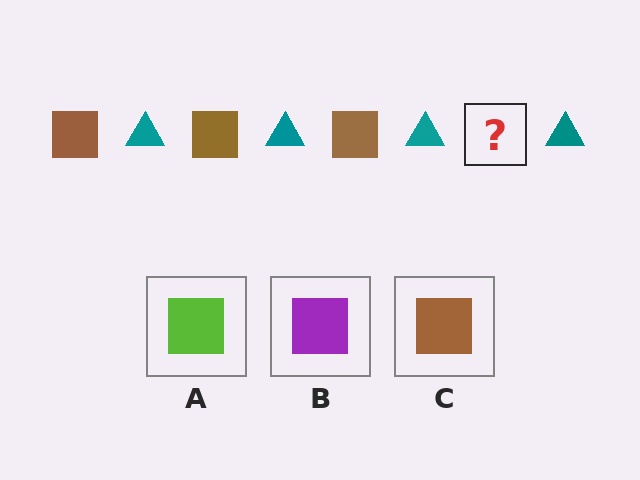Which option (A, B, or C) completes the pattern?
C.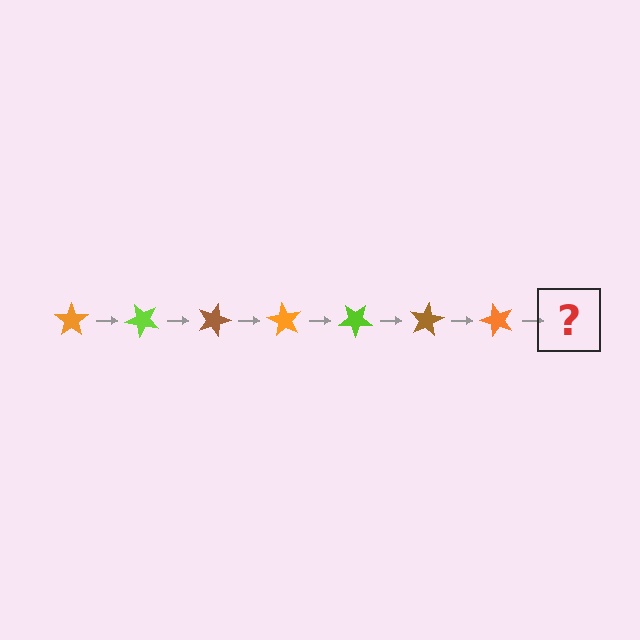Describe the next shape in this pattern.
It should be a lime star, rotated 315 degrees from the start.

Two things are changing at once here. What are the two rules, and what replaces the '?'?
The two rules are that it rotates 45 degrees each step and the color cycles through orange, lime, and brown. The '?' should be a lime star, rotated 315 degrees from the start.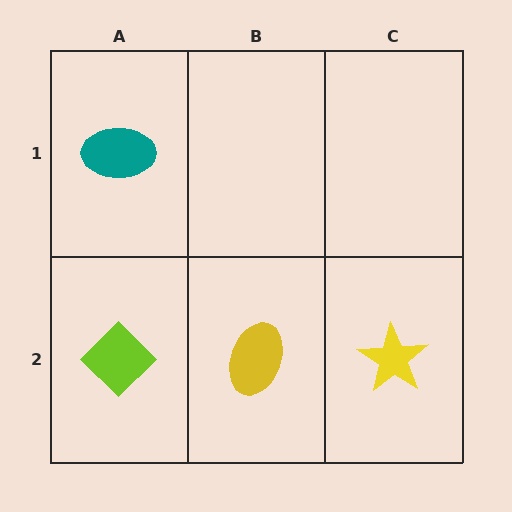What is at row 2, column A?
A lime diamond.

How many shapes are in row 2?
3 shapes.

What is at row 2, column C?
A yellow star.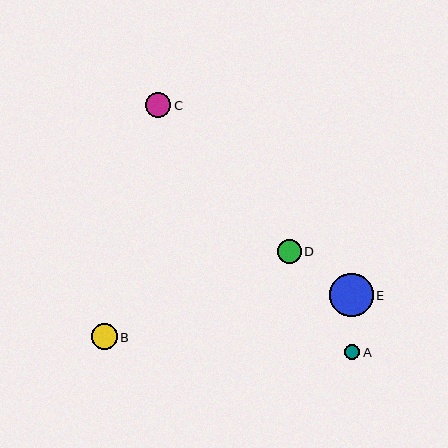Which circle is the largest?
Circle E is the largest with a size of approximately 44 pixels.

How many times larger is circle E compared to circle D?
Circle E is approximately 1.8 times the size of circle D.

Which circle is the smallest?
Circle A is the smallest with a size of approximately 15 pixels.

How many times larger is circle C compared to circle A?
Circle C is approximately 1.7 times the size of circle A.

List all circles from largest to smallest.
From largest to smallest: E, B, C, D, A.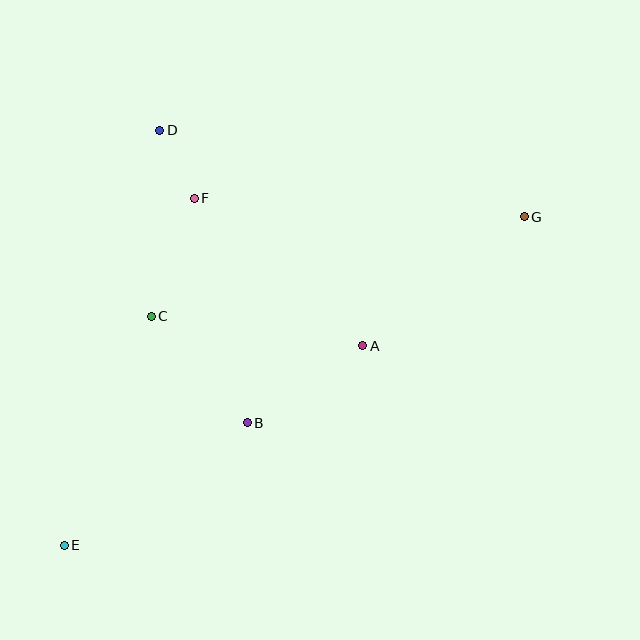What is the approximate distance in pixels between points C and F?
The distance between C and F is approximately 125 pixels.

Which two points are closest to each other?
Points D and F are closest to each other.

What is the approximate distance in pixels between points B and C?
The distance between B and C is approximately 144 pixels.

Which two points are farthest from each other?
Points E and G are farthest from each other.